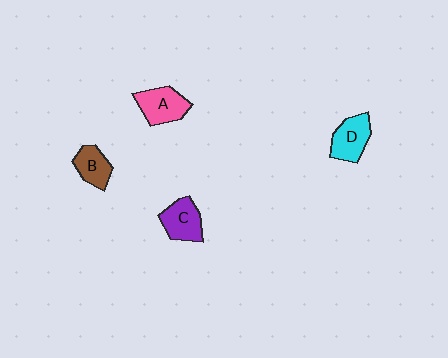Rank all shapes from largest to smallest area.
From largest to smallest: A (pink), D (cyan), C (purple), B (brown).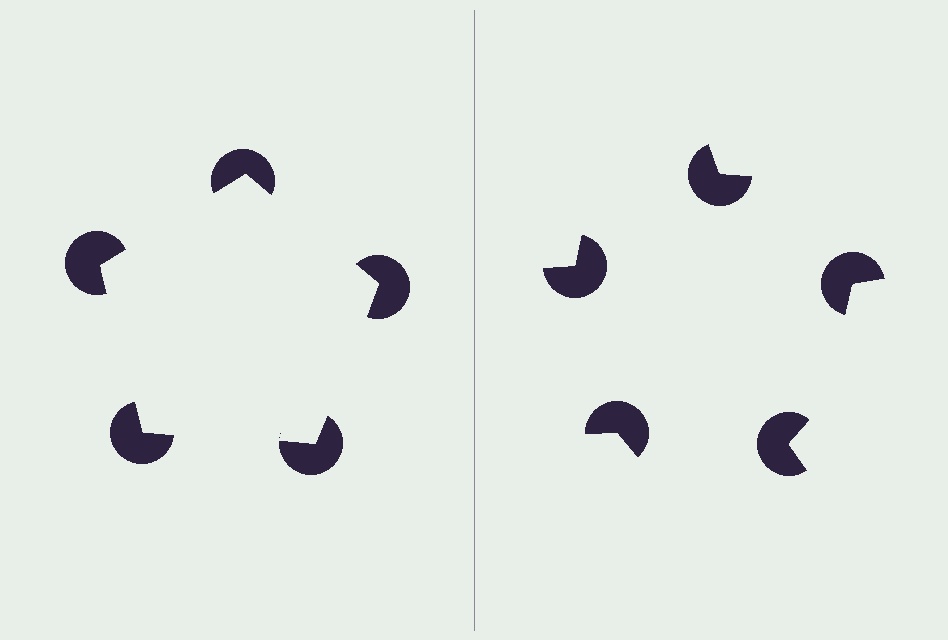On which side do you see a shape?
An illusory pentagon appears on the left side. On the right side the wedge cuts are rotated, so no coherent shape forms.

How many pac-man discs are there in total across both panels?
10 — 5 on each side.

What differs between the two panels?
The pac-man discs are positioned identically on both sides; only the wedge orientations differ. On the left they align to a pentagon; on the right they are misaligned.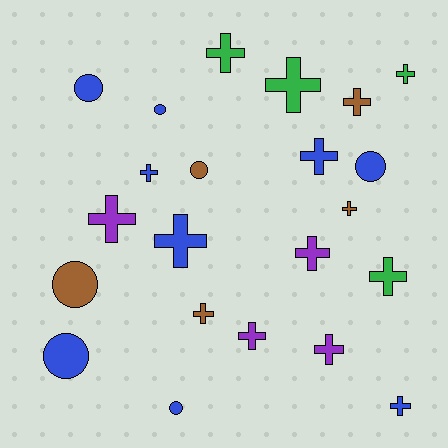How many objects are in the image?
There are 22 objects.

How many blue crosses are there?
There are 4 blue crosses.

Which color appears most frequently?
Blue, with 9 objects.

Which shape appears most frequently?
Cross, with 15 objects.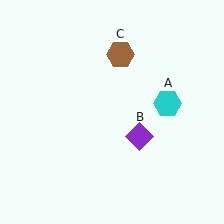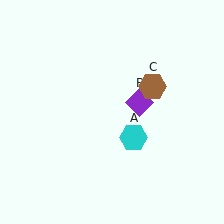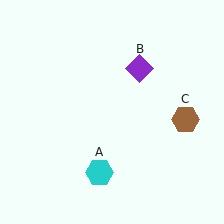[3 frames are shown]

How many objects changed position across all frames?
3 objects changed position: cyan hexagon (object A), purple diamond (object B), brown hexagon (object C).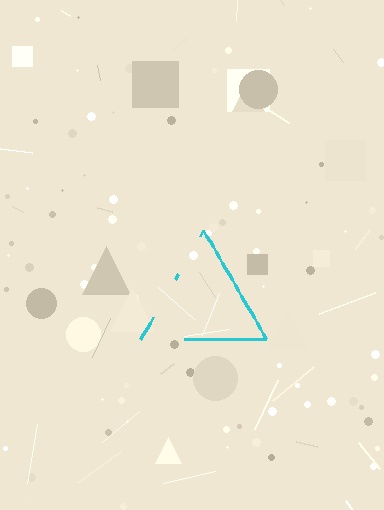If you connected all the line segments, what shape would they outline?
They would outline a triangle.